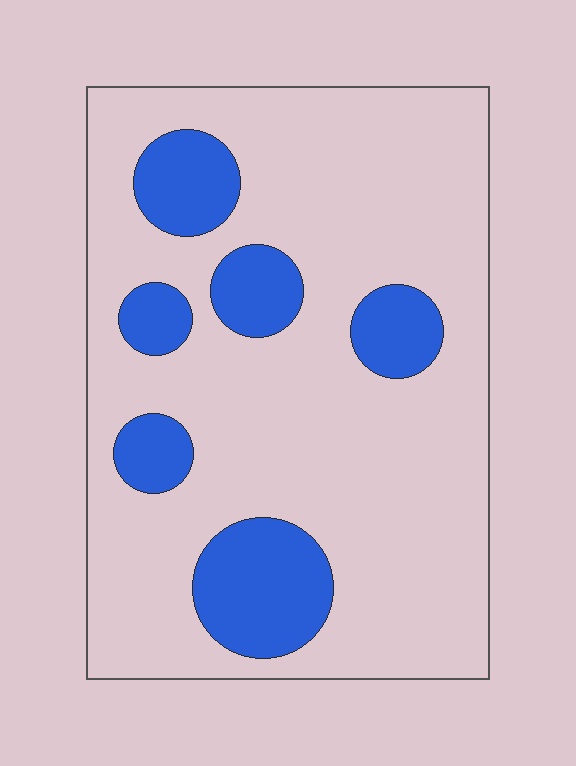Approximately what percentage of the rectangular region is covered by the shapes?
Approximately 20%.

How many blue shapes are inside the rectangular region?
6.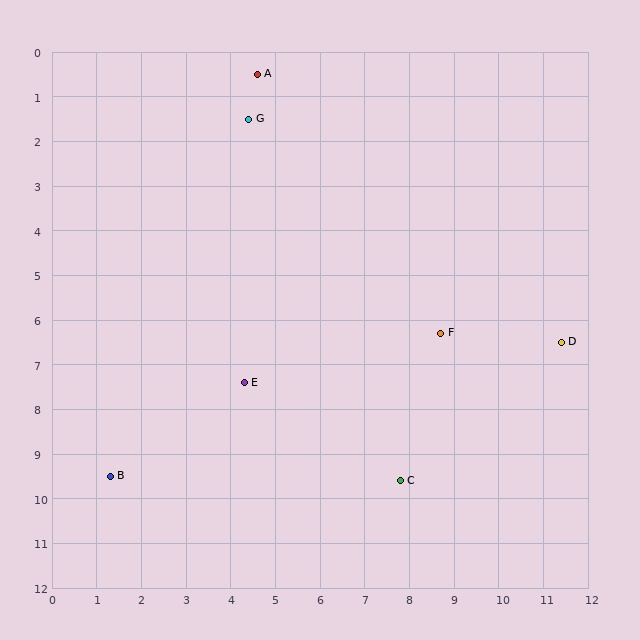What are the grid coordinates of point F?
Point F is at approximately (8.7, 6.3).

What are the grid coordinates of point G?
Point G is at approximately (4.4, 1.5).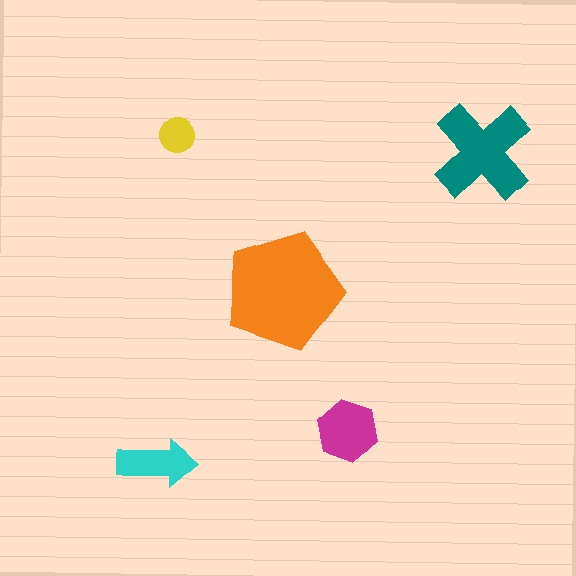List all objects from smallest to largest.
The yellow circle, the cyan arrow, the magenta hexagon, the teal cross, the orange pentagon.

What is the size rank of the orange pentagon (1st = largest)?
1st.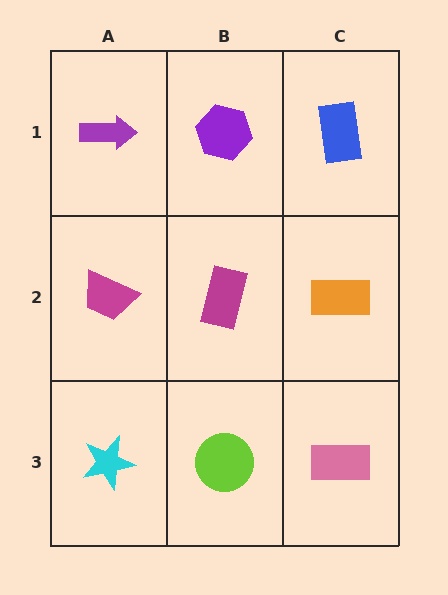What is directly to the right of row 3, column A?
A lime circle.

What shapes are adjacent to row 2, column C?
A blue rectangle (row 1, column C), a pink rectangle (row 3, column C), a magenta rectangle (row 2, column B).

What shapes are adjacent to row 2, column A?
A purple arrow (row 1, column A), a cyan star (row 3, column A), a magenta rectangle (row 2, column B).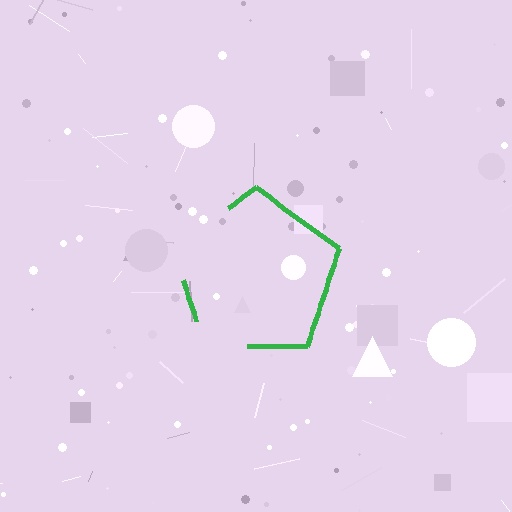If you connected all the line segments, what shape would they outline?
They would outline a pentagon.